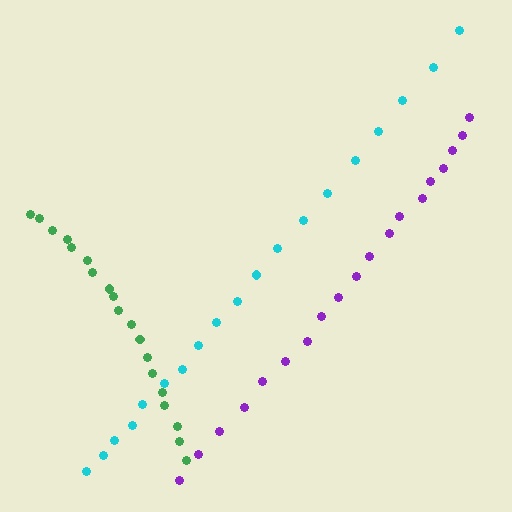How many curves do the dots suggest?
There are 3 distinct paths.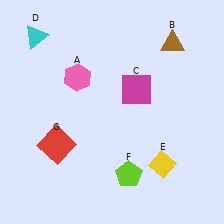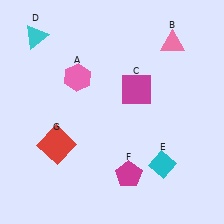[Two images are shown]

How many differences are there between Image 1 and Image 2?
There are 3 differences between the two images.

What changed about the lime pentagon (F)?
In Image 1, F is lime. In Image 2, it changed to magenta.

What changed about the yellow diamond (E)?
In Image 1, E is yellow. In Image 2, it changed to cyan.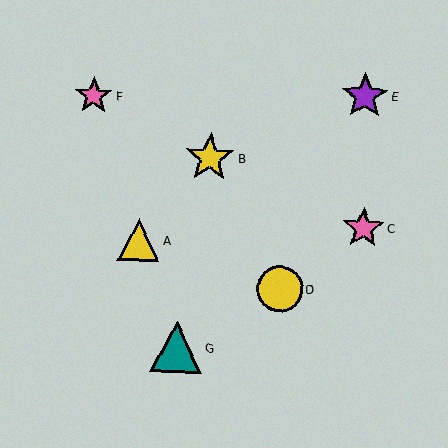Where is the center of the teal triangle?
The center of the teal triangle is at (176, 347).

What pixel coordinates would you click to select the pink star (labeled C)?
Click at (363, 228) to select the pink star C.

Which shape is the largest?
The teal triangle (labeled G) is the largest.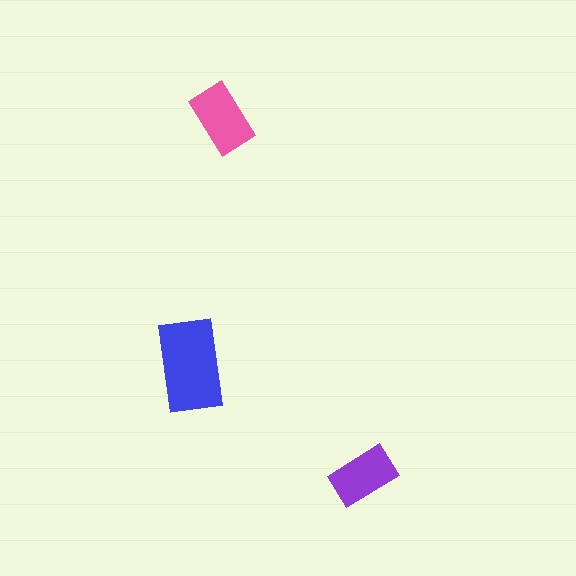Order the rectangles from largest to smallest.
the blue one, the pink one, the purple one.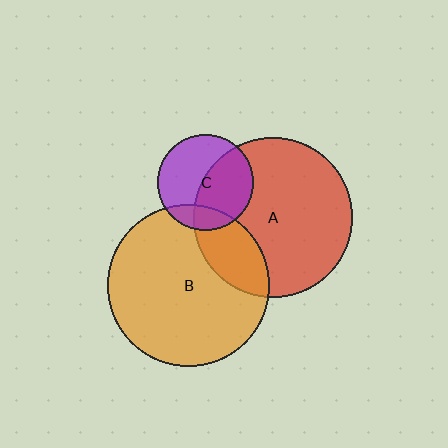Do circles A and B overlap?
Yes.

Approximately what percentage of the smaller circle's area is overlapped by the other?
Approximately 20%.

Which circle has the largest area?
Circle B (orange).